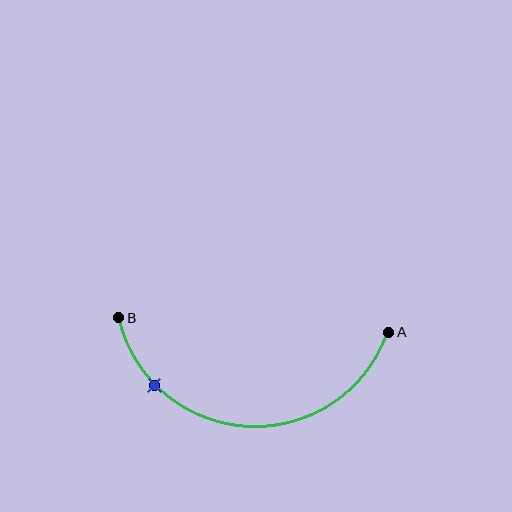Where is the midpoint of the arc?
The arc midpoint is the point on the curve farthest from the straight line joining A and B. It sits below that line.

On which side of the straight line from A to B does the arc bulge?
The arc bulges below the straight line connecting A and B.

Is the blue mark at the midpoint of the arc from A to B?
No. The blue mark lies on the arc but is closer to endpoint B. The arc midpoint would be at the point on the curve equidistant along the arc from both A and B.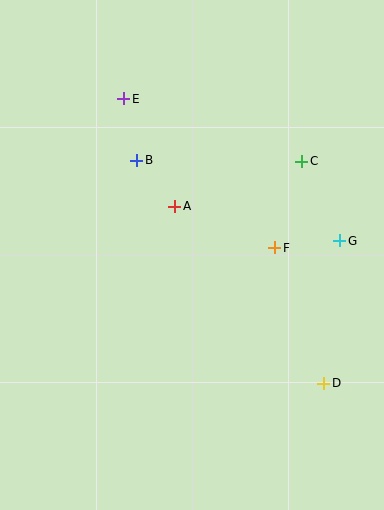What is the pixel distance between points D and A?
The distance between D and A is 231 pixels.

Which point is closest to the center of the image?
Point A at (175, 206) is closest to the center.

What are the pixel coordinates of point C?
Point C is at (302, 161).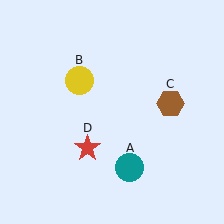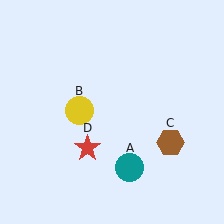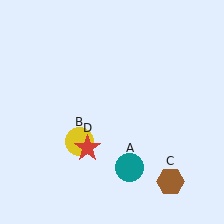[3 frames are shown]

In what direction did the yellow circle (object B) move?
The yellow circle (object B) moved down.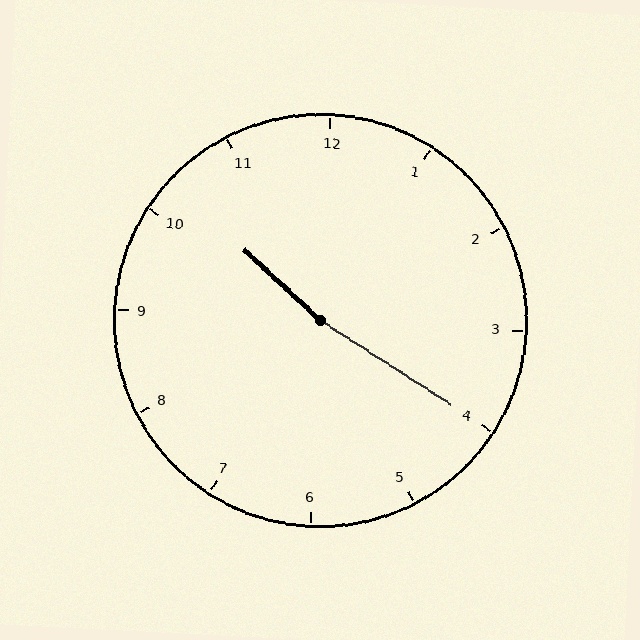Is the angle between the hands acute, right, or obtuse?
It is obtuse.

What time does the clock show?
10:20.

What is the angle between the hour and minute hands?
Approximately 170 degrees.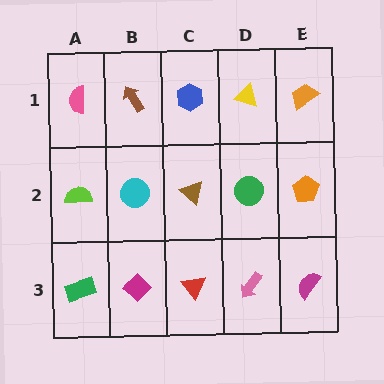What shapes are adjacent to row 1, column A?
A lime semicircle (row 2, column A), a brown arrow (row 1, column B).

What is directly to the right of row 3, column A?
A magenta diamond.